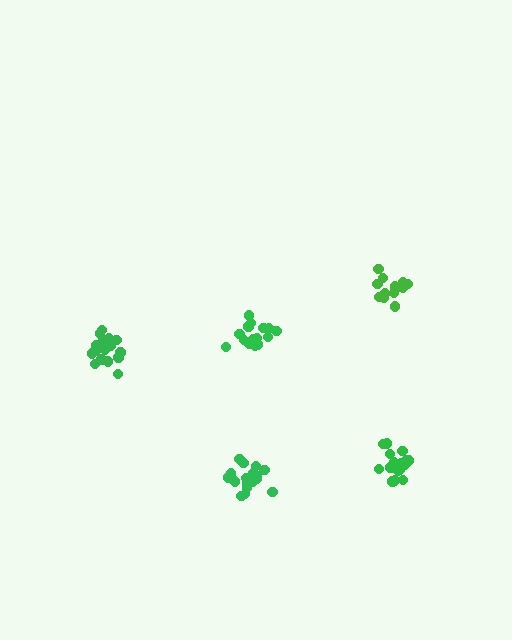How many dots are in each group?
Group 1: 15 dots, Group 2: 14 dots, Group 3: 19 dots, Group 4: 19 dots, Group 5: 18 dots (85 total).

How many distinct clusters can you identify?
There are 5 distinct clusters.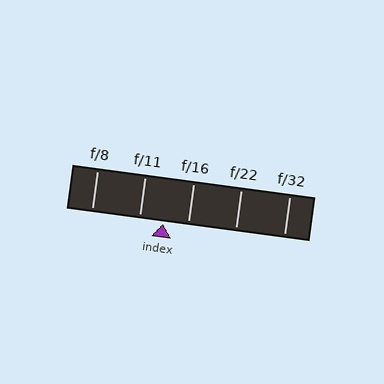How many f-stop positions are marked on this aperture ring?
There are 5 f-stop positions marked.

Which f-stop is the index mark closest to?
The index mark is closest to f/11.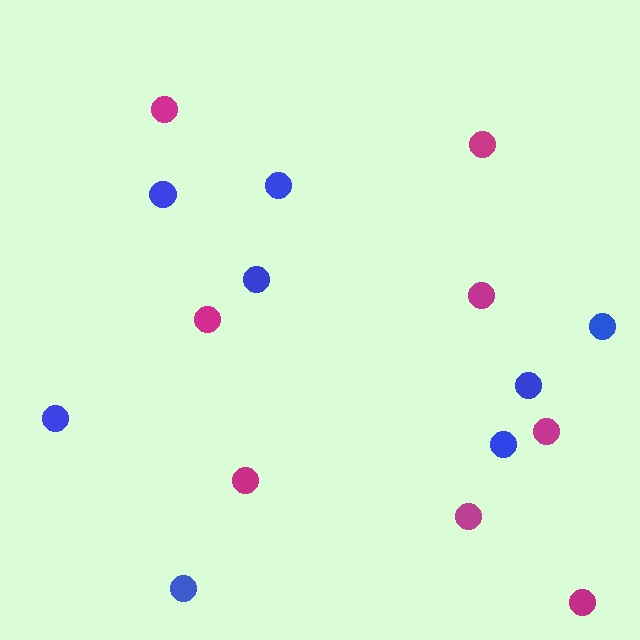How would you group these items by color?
There are 2 groups: one group of magenta circles (8) and one group of blue circles (8).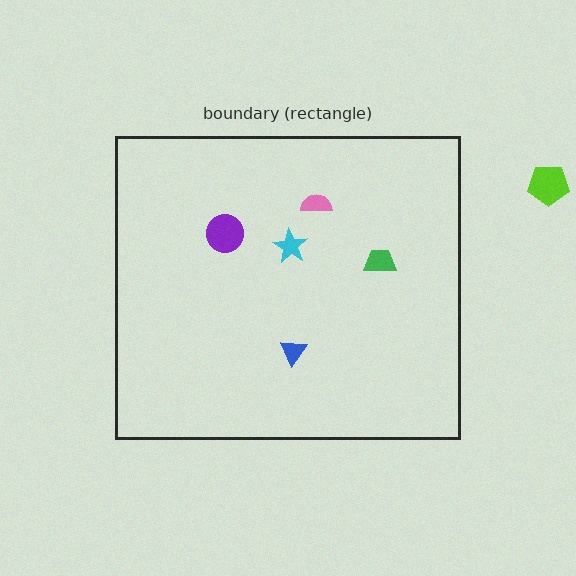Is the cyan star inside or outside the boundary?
Inside.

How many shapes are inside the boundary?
5 inside, 1 outside.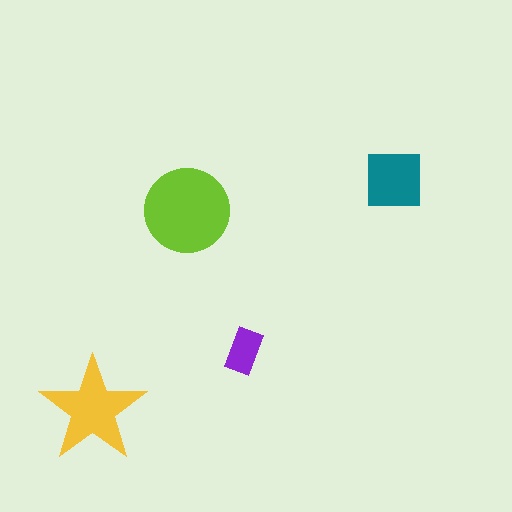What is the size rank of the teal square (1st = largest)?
3rd.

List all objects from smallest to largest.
The purple rectangle, the teal square, the yellow star, the lime circle.